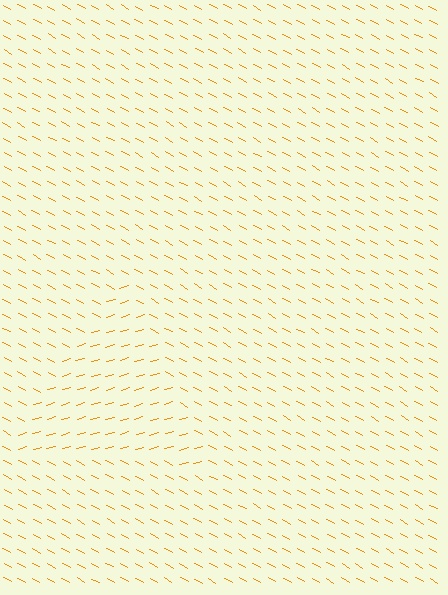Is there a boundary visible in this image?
Yes, there is a texture boundary formed by a change in line orientation.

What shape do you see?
I see a triangle.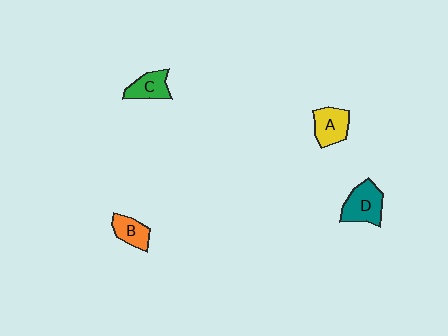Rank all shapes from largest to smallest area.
From largest to smallest: D (teal), A (yellow), C (green), B (orange).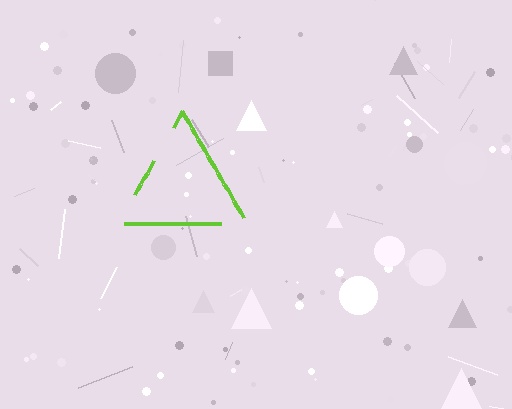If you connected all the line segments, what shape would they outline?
They would outline a triangle.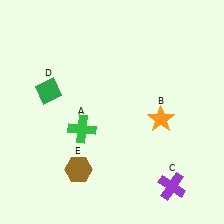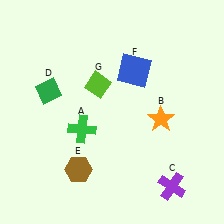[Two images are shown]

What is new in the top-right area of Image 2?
A blue square (F) was added in the top-right area of Image 2.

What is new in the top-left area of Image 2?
A lime diamond (G) was added in the top-left area of Image 2.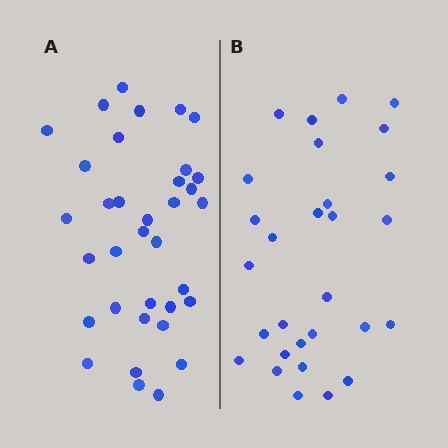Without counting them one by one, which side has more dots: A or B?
Region A (the left region) has more dots.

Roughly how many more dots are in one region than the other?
Region A has about 6 more dots than region B.